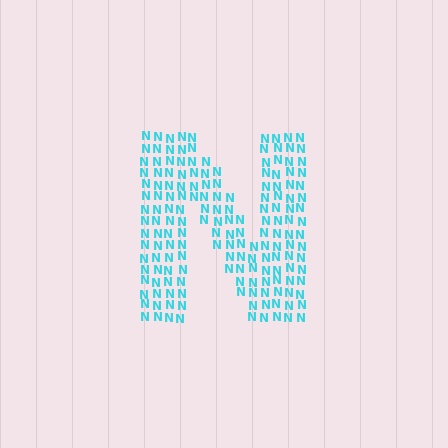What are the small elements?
The small elements are letter N's.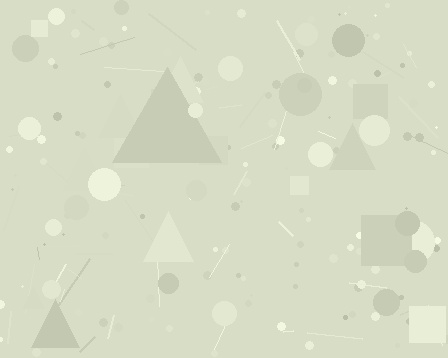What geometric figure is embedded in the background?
A triangle is embedded in the background.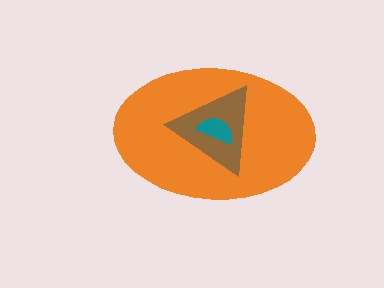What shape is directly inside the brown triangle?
The teal semicircle.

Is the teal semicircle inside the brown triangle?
Yes.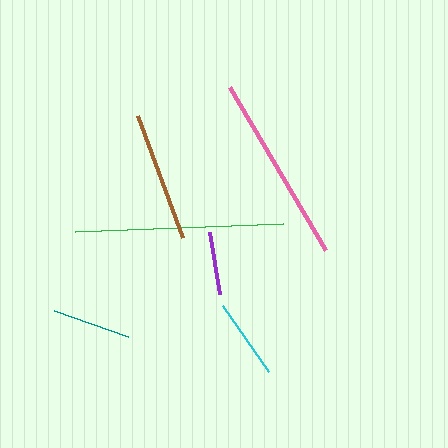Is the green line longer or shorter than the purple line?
The green line is longer than the purple line.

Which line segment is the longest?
The green line is the longest at approximately 208 pixels.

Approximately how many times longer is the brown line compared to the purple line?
The brown line is approximately 2.1 times the length of the purple line.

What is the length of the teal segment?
The teal segment is approximately 78 pixels long.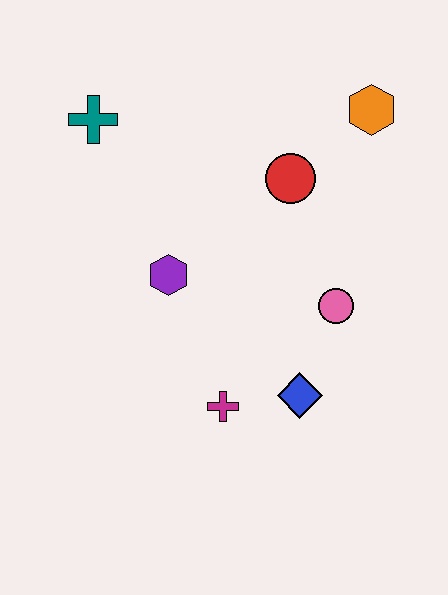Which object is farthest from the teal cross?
The blue diamond is farthest from the teal cross.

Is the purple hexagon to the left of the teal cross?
No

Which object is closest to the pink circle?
The blue diamond is closest to the pink circle.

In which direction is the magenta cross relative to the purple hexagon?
The magenta cross is below the purple hexagon.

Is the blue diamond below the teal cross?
Yes